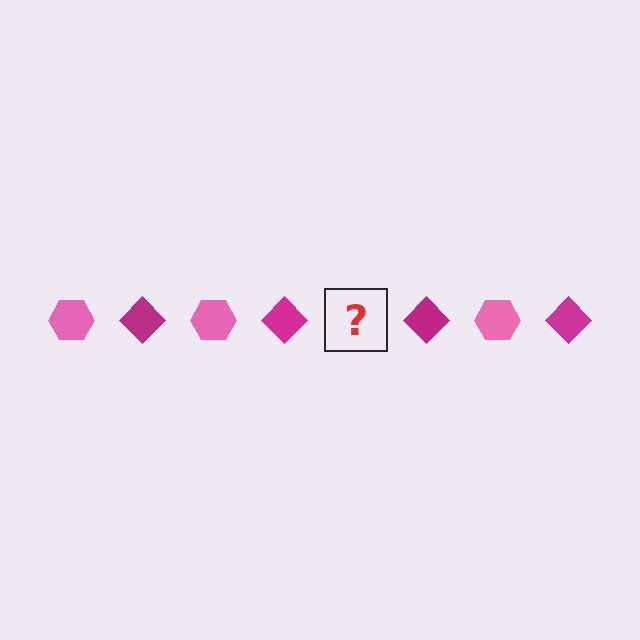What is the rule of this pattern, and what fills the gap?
The rule is that the pattern alternates between pink hexagon and magenta diamond. The gap should be filled with a pink hexagon.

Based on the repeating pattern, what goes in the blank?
The blank should be a pink hexagon.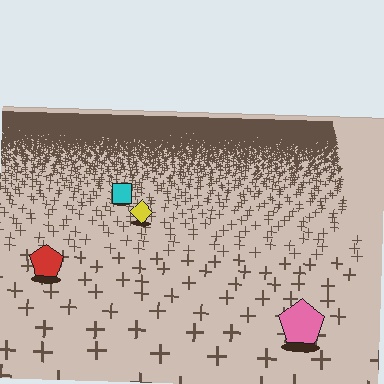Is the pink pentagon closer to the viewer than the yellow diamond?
Yes. The pink pentagon is closer — you can tell from the texture gradient: the ground texture is coarser near it.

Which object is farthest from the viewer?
The cyan square is farthest from the viewer. It appears smaller and the ground texture around it is denser.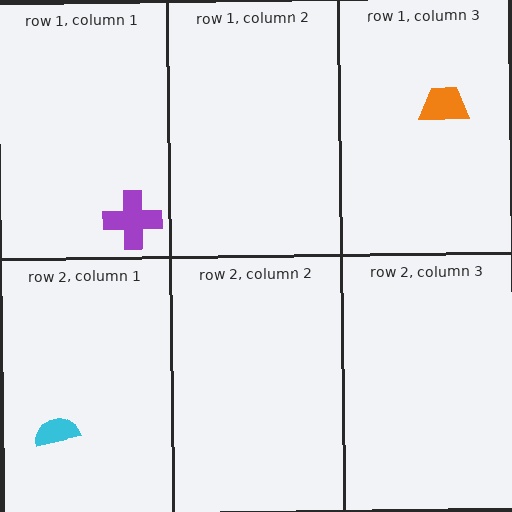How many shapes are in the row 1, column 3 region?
1.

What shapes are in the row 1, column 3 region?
The orange trapezoid.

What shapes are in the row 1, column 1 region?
The purple cross.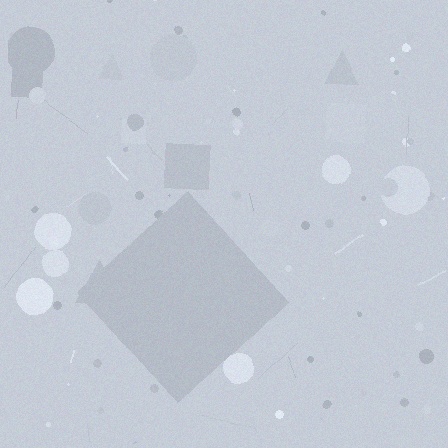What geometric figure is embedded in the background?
A diamond is embedded in the background.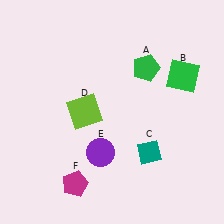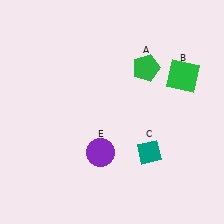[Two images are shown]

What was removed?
The magenta pentagon (F), the lime square (D) were removed in Image 2.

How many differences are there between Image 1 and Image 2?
There are 2 differences between the two images.